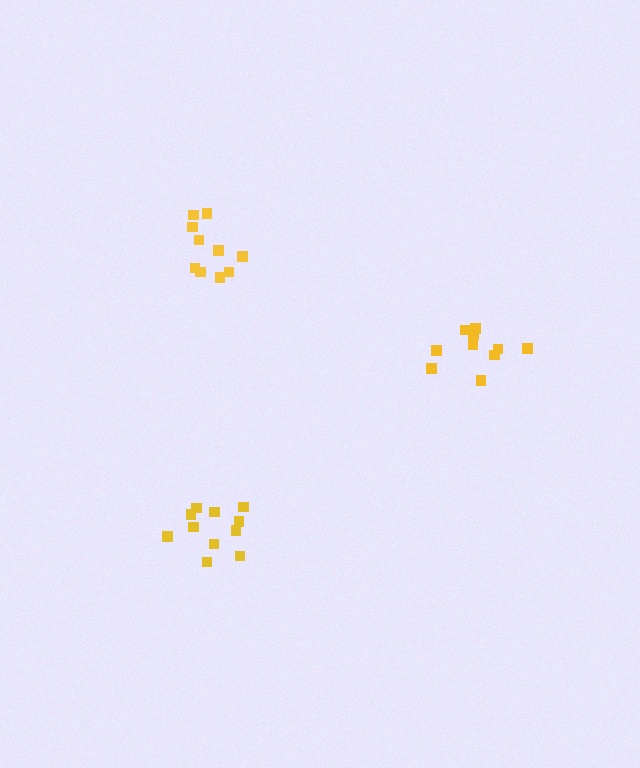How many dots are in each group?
Group 1: 10 dots, Group 2: 10 dots, Group 3: 11 dots (31 total).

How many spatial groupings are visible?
There are 3 spatial groupings.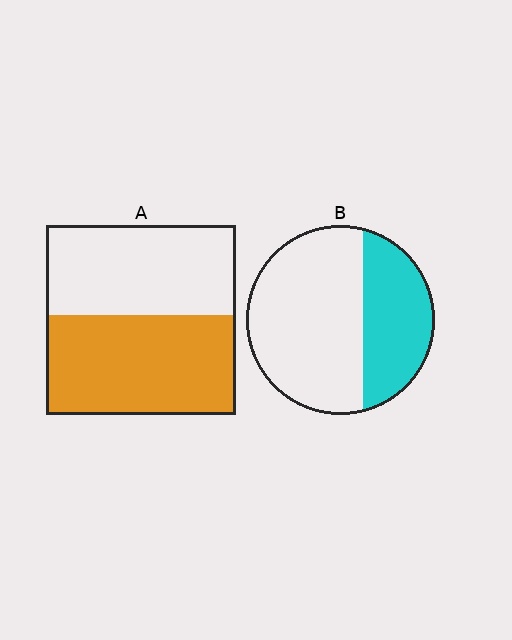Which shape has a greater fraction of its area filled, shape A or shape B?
Shape A.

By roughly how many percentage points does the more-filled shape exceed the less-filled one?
By roughly 20 percentage points (A over B).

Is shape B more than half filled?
No.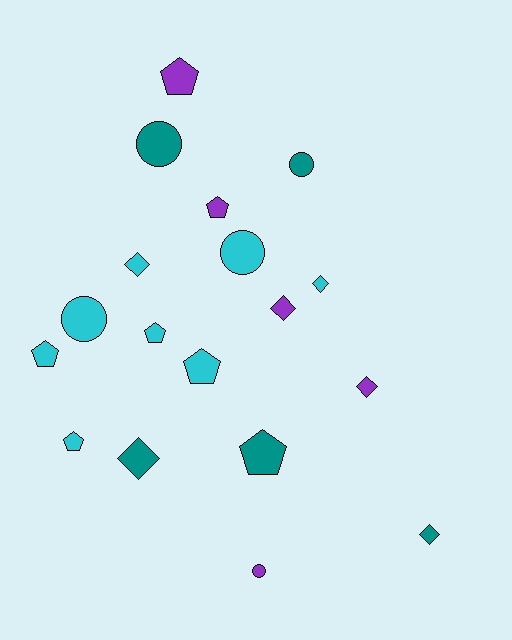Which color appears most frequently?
Cyan, with 8 objects.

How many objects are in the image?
There are 18 objects.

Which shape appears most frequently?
Pentagon, with 7 objects.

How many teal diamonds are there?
There are 2 teal diamonds.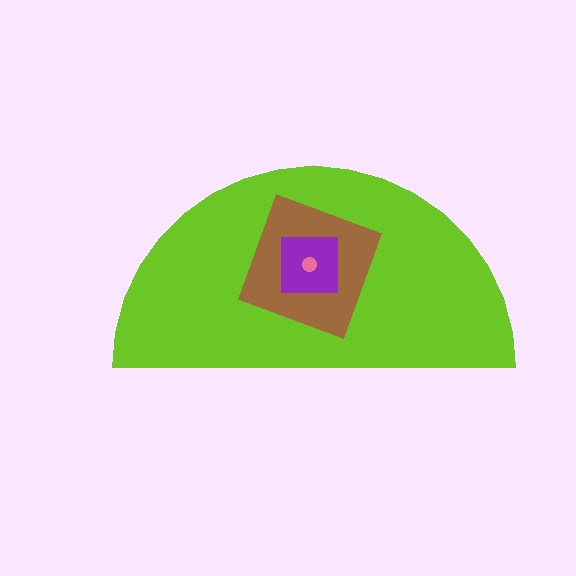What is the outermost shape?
The lime semicircle.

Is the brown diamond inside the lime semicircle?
Yes.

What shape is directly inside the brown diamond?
The purple square.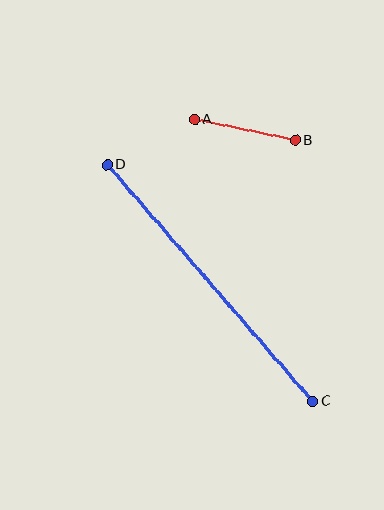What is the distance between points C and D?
The distance is approximately 313 pixels.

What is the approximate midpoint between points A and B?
The midpoint is at approximately (245, 130) pixels.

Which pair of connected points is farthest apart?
Points C and D are farthest apart.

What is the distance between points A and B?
The distance is approximately 103 pixels.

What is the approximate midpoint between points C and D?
The midpoint is at approximately (210, 283) pixels.